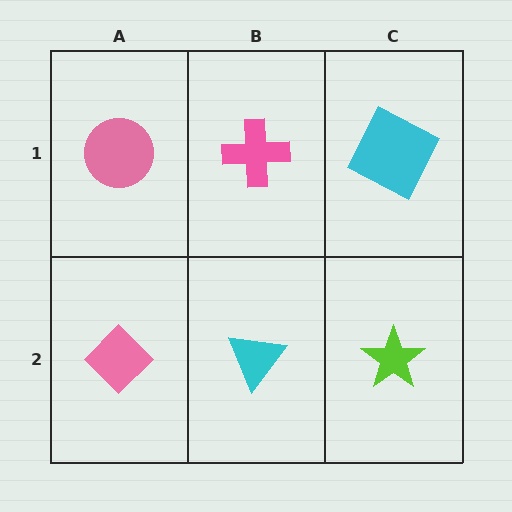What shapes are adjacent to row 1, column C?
A lime star (row 2, column C), a pink cross (row 1, column B).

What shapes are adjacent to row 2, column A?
A pink circle (row 1, column A), a cyan triangle (row 2, column B).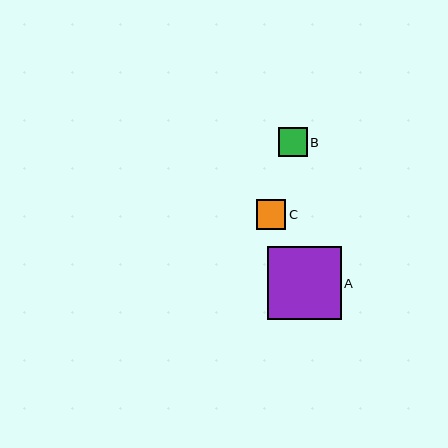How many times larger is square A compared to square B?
Square A is approximately 2.5 times the size of square B.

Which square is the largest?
Square A is the largest with a size of approximately 73 pixels.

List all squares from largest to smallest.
From largest to smallest: A, C, B.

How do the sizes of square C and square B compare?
Square C and square B are approximately the same size.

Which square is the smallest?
Square B is the smallest with a size of approximately 29 pixels.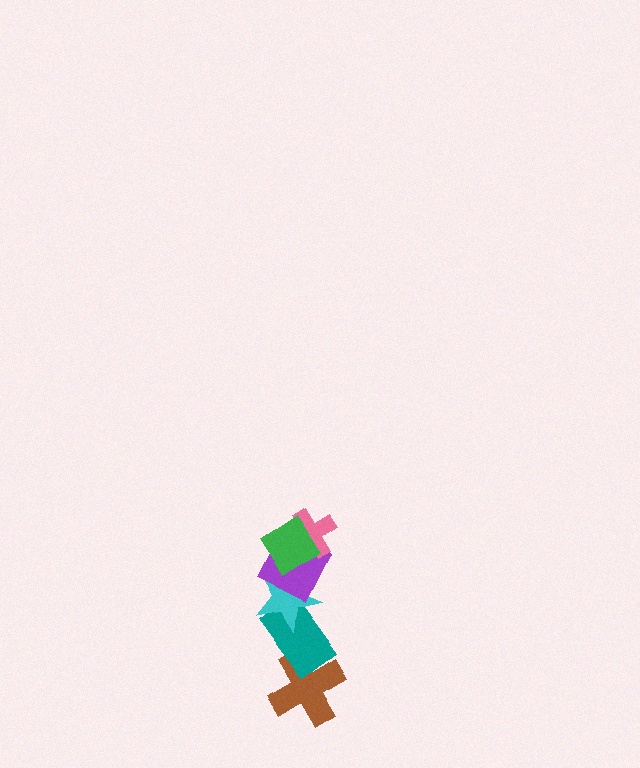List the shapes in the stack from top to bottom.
From top to bottom: the green diamond, the pink cross, the purple square, the cyan star, the teal rectangle, the brown cross.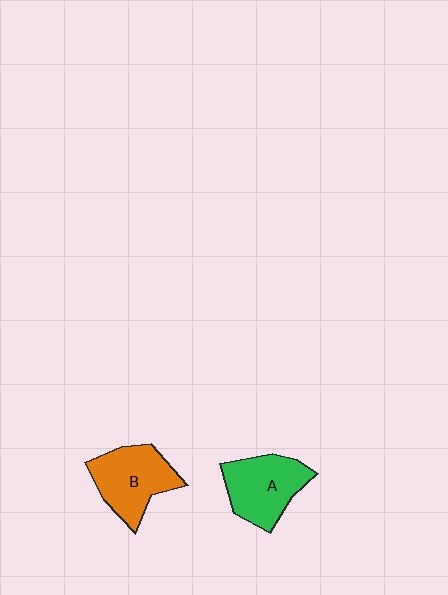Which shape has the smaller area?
Shape A (green).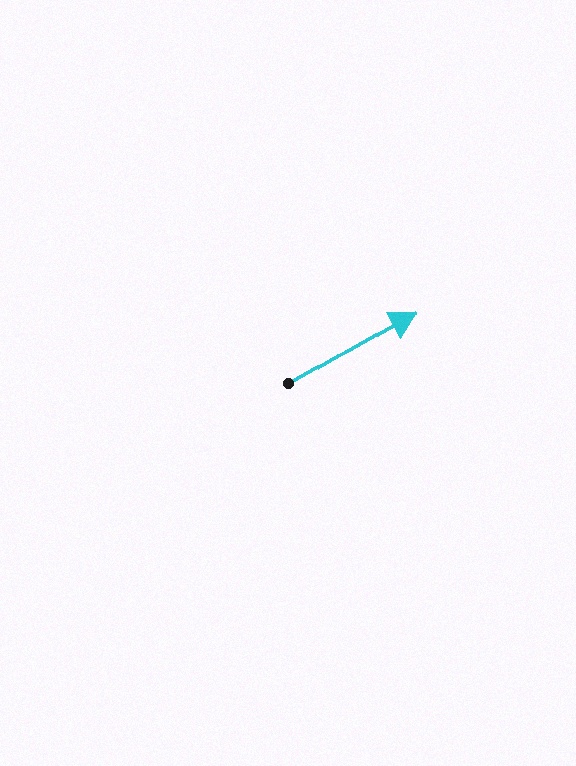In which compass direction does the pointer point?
Northeast.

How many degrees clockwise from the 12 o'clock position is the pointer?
Approximately 60 degrees.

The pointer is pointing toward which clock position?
Roughly 2 o'clock.